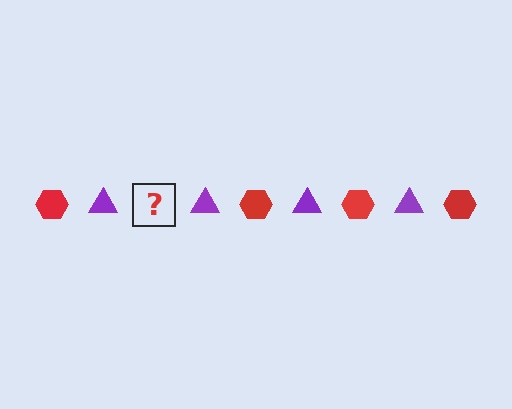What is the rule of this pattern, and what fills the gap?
The rule is that the pattern alternates between red hexagon and purple triangle. The gap should be filled with a red hexagon.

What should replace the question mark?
The question mark should be replaced with a red hexagon.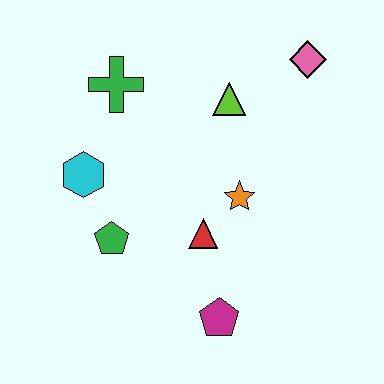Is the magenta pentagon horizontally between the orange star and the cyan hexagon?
Yes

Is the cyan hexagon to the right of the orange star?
No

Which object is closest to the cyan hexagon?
The green pentagon is closest to the cyan hexagon.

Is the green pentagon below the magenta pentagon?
No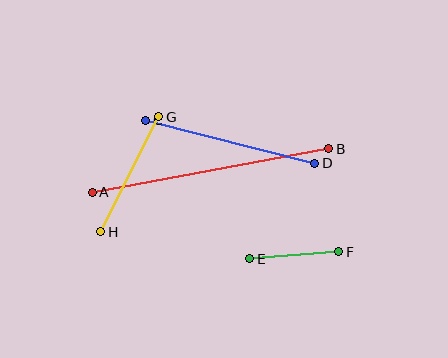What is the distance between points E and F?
The distance is approximately 89 pixels.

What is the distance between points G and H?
The distance is approximately 129 pixels.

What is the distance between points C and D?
The distance is approximately 174 pixels.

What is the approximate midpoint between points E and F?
The midpoint is at approximately (294, 255) pixels.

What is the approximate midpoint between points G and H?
The midpoint is at approximately (130, 174) pixels.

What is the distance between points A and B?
The distance is approximately 241 pixels.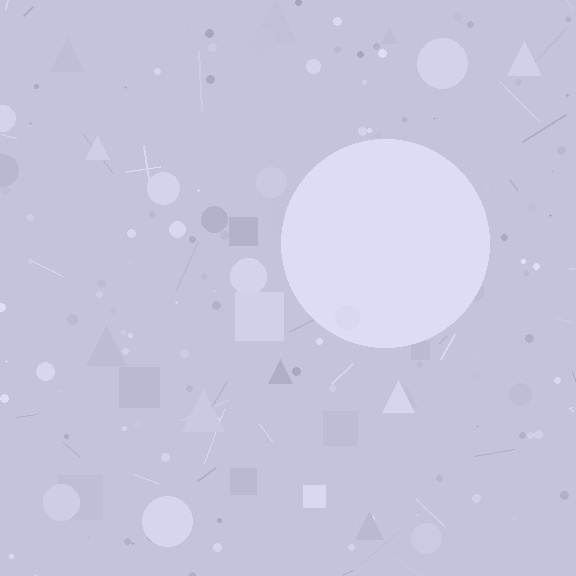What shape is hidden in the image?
A circle is hidden in the image.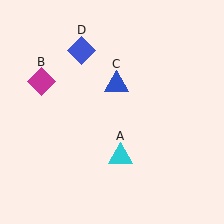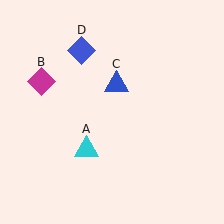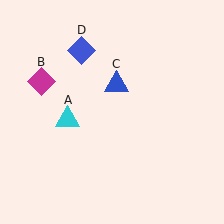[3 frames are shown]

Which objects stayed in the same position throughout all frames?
Magenta diamond (object B) and blue triangle (object C) and blue diamond (object D) remained stationary.